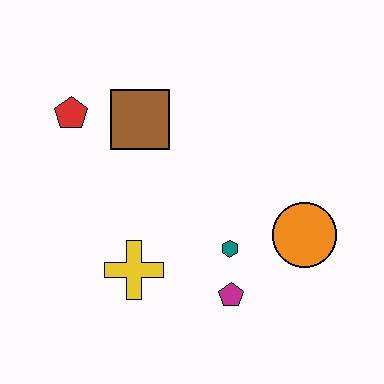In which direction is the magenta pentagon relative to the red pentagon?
The magenta pentagon is below the red pentagon.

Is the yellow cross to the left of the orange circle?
Yes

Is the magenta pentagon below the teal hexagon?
Yes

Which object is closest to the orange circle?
The teal hexagon is closest to the orange circle.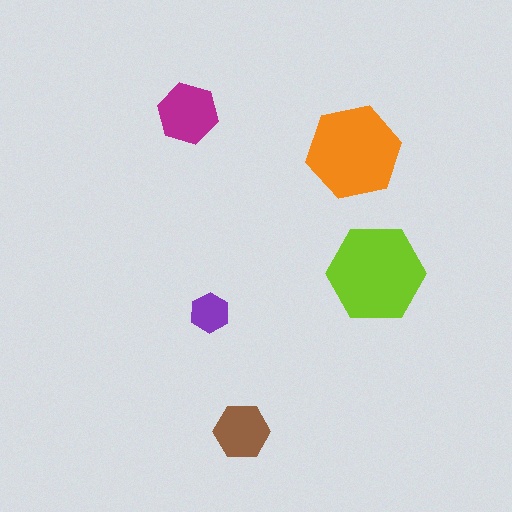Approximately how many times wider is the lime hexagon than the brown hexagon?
About 2 times wider.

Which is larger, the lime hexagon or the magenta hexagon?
The lime one.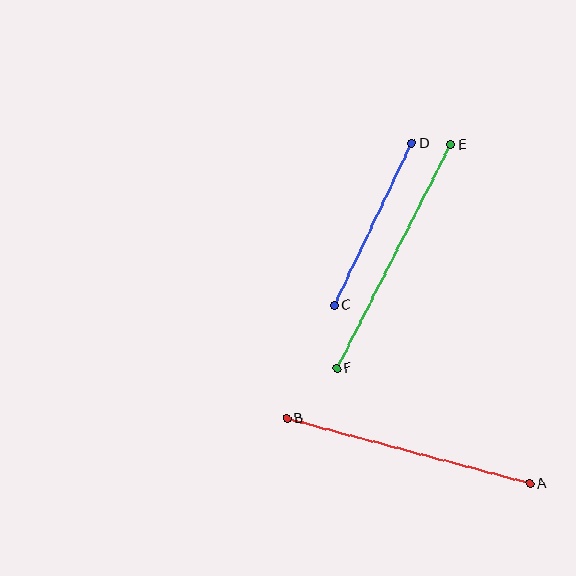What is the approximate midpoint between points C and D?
The midpoint is at approximately (373, 224) pixels.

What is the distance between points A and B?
The distance is approximately 251 pixels.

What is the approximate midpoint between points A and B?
The midpoint is at approximately (408, 451) pixels.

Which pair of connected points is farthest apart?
Points A and B are farthest apart.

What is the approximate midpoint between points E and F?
The midpoint is at approximately (394, 257) pixels.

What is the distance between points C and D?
The distance is approximately 179 pixels.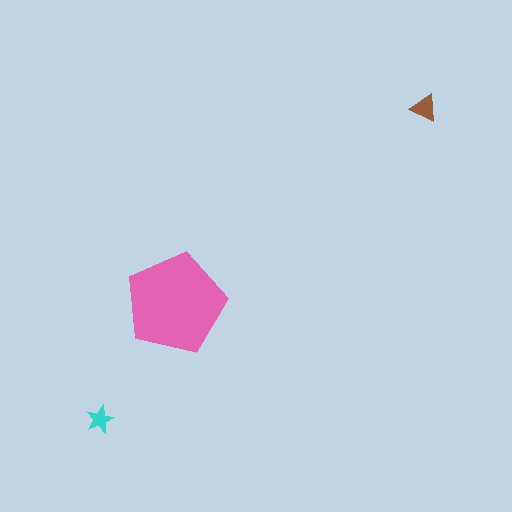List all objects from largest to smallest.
The pink pentagon, the brown triangle, the cyan star.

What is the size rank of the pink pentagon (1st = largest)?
1st.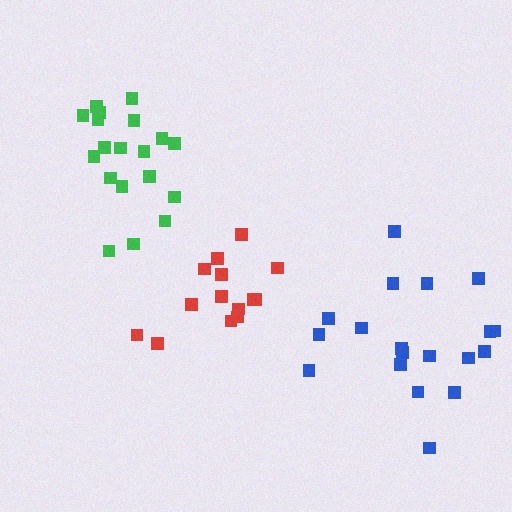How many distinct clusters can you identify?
There are 3 distinct clusters.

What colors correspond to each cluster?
The clusters are colored: green, blue, red.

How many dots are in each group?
Group 1: 19 dots, Group 2: 19 dots, Group 3: 14 dots (52 total).